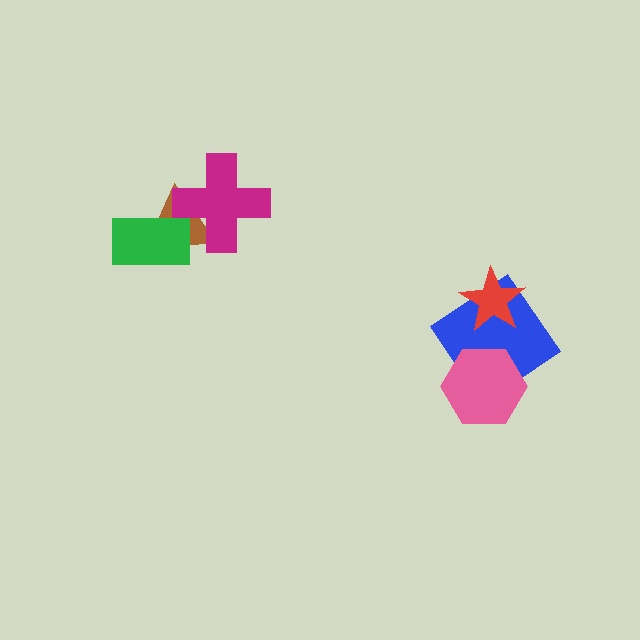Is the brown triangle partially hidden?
Yes, it is partially covered by another shape.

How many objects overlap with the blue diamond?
2 objects overlap with the blue diamond.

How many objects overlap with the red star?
1 object overlaps with the red star.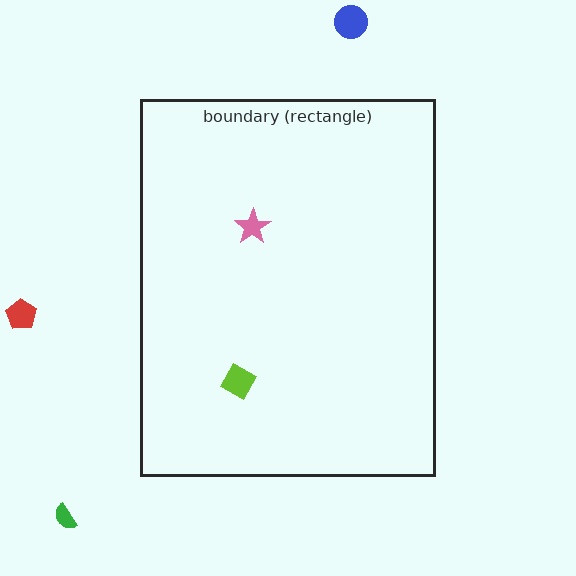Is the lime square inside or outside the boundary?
Inside.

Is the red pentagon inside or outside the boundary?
Outside.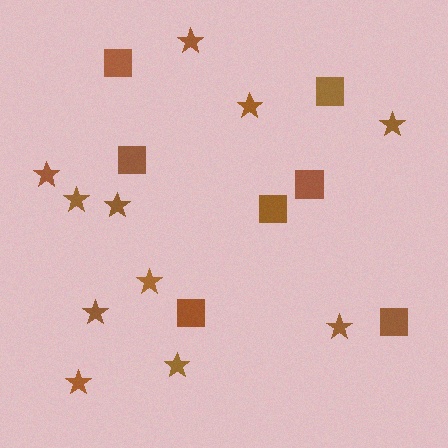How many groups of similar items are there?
There are 2 groups: one group of stars (11) and one group of squares (7).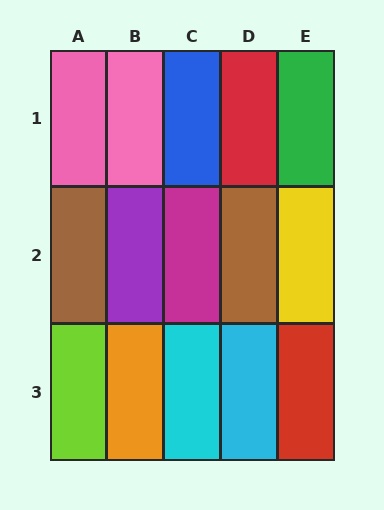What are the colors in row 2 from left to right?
Brown, purple, magenta, brown, yellow.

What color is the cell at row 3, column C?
Cyan.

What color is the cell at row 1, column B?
Pink.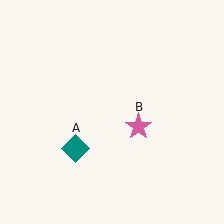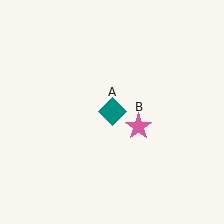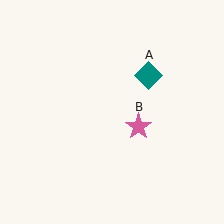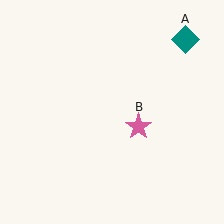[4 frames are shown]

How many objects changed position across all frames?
1 object changed position: teal diamond (object A).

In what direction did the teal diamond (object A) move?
The teal diamond (object A) moved up and to the right.